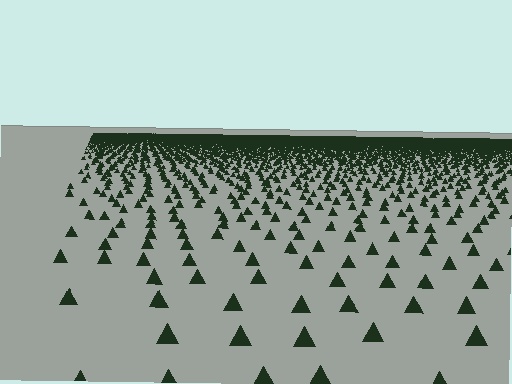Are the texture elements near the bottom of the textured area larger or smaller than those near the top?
Larger. Near the bottom, elements are closer to the viewer and appear at a bigger on-screen size.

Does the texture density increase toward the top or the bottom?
Density increases toward the top.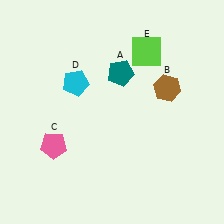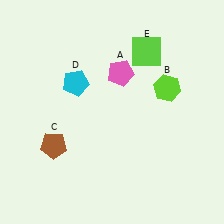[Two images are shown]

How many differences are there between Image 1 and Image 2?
There are 3 differences between the two images.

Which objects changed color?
A changed from teal to pink. B changed from brown to lime. C changed from pink to brown.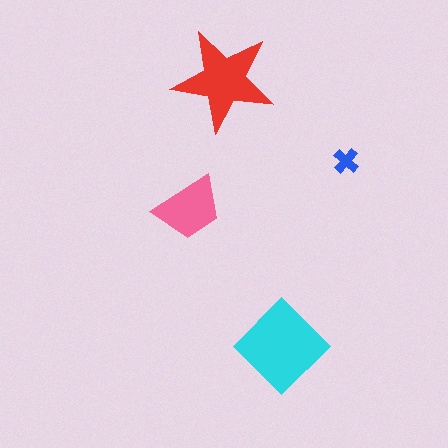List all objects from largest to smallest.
The cyan diamond, the red star, the pink trapezoid, the blue cross.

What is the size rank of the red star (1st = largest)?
2nd.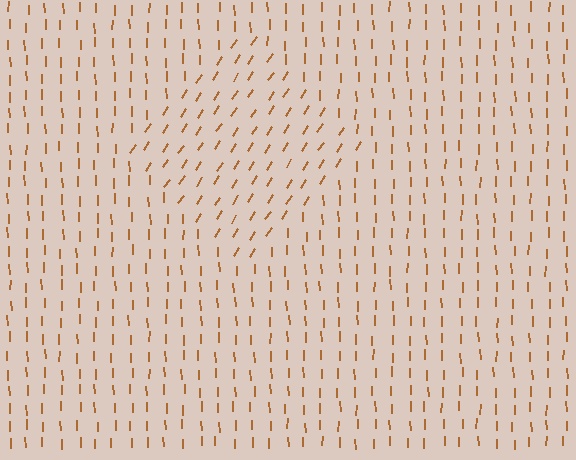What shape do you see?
I see a diamond.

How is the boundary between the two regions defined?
The boundary is defined purely by a change in line orientation (approximately 35 degrees difference). All lines are the same color and thickness.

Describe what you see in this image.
The image is filled with small brown line segments. A diamond region in the image has lines oriented differently from the surrounding lines, creating a visible texture boundary.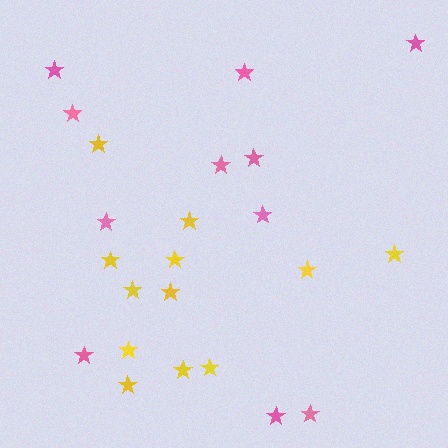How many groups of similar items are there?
There are 2 groups: one group of pink stars (11) and one group of yellow stars (12).